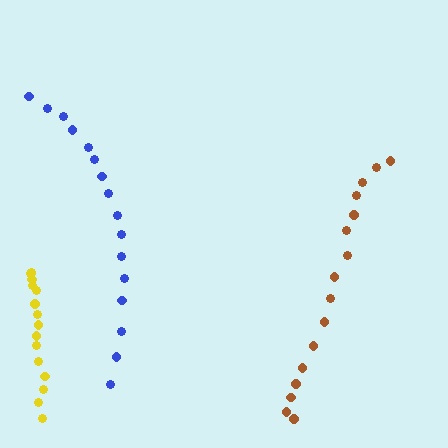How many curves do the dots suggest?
There are 3 distinct paths.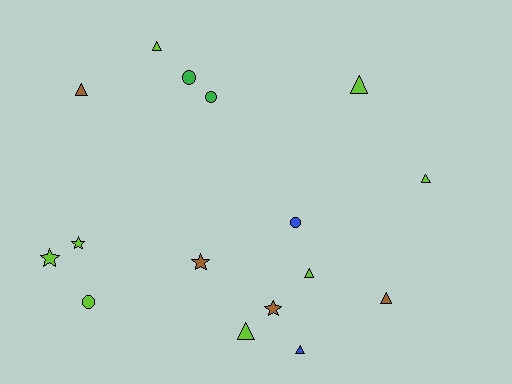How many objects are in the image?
There are 16 objects.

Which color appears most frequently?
Lime, with 8 objects.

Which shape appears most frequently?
Triangle, with 8 objects.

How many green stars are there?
There are no green stars.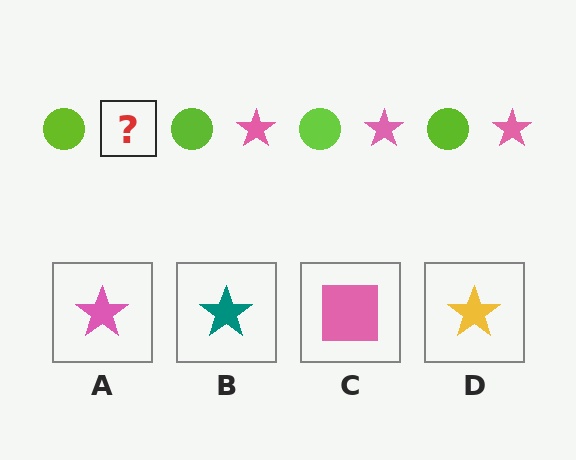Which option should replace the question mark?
Option A.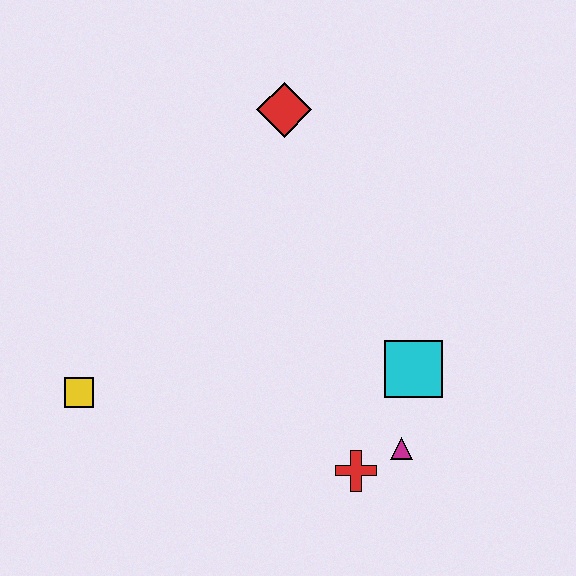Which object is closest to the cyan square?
The magenta triangle is closest to the cyan square.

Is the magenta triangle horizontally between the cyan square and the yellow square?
Yes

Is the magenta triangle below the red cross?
No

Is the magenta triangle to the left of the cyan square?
Yes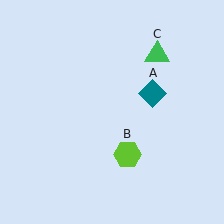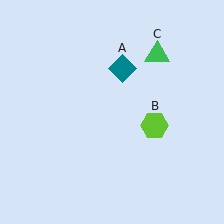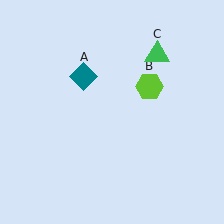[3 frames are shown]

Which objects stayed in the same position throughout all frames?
Green triangle (object C) remained stationary.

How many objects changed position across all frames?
2 objects changed position: teal diamond (object A), lime hexagon (object B).